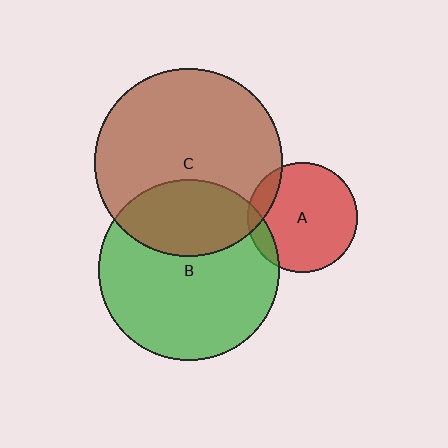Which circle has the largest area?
Circle C (brown).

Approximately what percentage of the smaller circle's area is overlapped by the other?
Approximately 30%.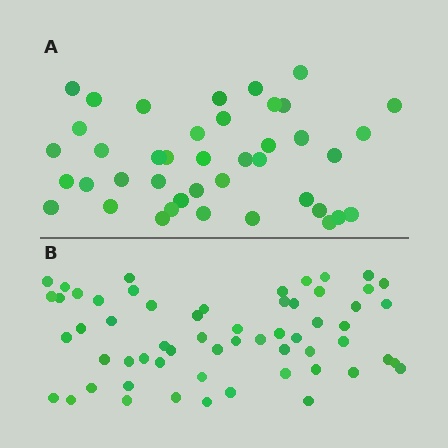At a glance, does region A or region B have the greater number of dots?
Region B (the bottom region) has more dots.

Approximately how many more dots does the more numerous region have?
Region B has approximately 20 more dots than region A.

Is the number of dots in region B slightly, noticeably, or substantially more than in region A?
Region B has noticeably more, but not dramatically so. The ratio is roughly 1.4 to 1.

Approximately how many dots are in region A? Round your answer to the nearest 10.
About 40 dots. (The exact count is 41, which rounds to 40.)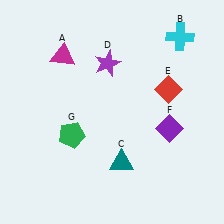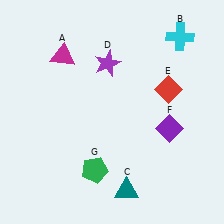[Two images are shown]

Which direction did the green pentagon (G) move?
The green pentagon (G) moved down.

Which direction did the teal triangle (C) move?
The teal triangle (C) moved down.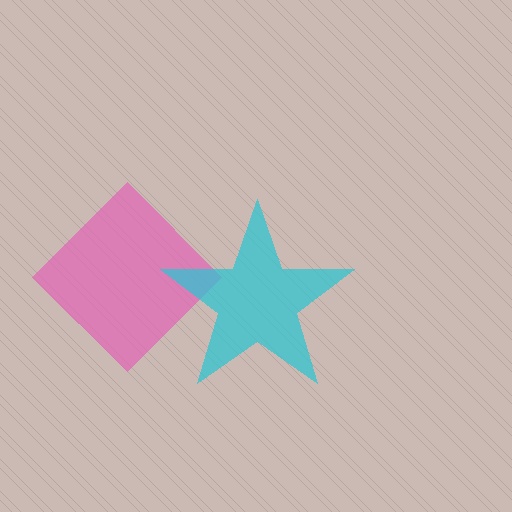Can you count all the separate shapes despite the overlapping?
Yes, there are 2 separate shapes.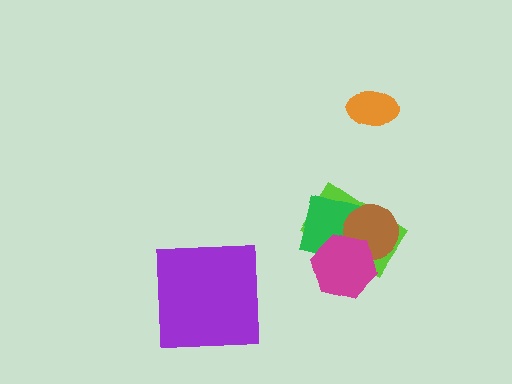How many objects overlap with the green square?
3 objects overlap with the green square.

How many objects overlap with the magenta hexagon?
3 objects overlap with the magenta hexagon.